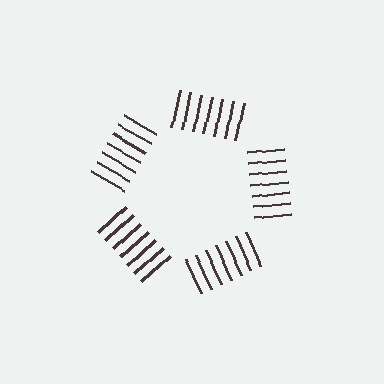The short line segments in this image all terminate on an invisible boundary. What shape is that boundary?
An illusory pentagon — the line segments terminate on its edges but no continuous stroke is drawn.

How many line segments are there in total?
35 — 7 along each of the 5 edges.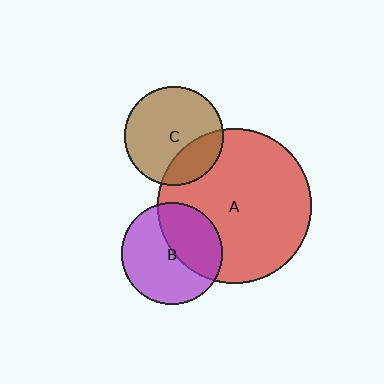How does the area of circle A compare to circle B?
Approximately 2.3 times.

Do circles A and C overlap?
Yes.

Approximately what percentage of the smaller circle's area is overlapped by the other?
Approximately 25%.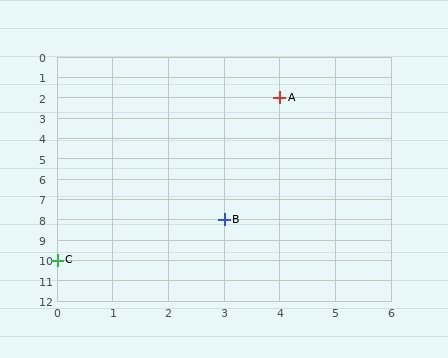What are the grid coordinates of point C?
Point C is at grid coordinates (0, 10).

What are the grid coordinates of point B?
Point B is at grid coordinates (3, 8).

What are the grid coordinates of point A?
Point A is at grid coordinates (4, 2).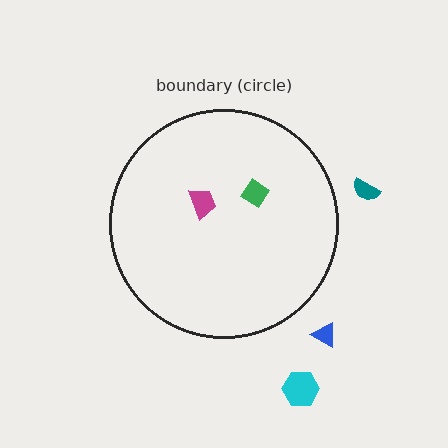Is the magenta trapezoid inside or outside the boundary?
Inside.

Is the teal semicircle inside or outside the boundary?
Outside.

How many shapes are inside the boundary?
2 inside, 3 outside.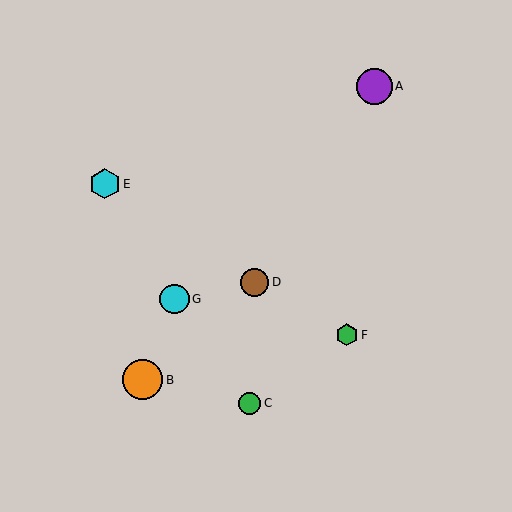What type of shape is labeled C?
Shape C is a green circle.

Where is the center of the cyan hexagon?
The center of the cyan hexagon is at (105, 184).